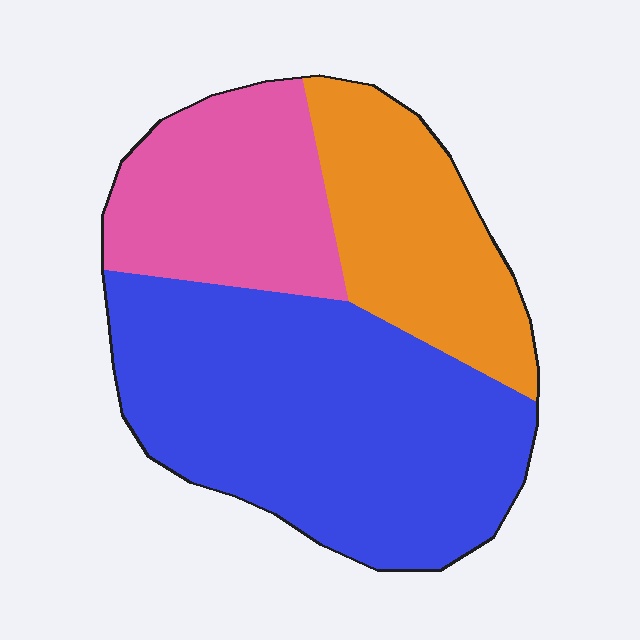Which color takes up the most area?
Blue, at roughly 50%.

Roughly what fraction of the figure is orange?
Orange covers around 25% of the figure.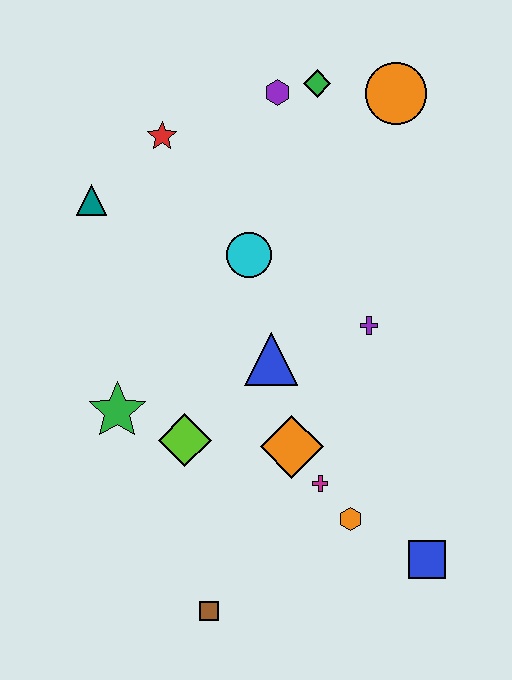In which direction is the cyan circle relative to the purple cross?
The cyan circle is to the left of the purple cross.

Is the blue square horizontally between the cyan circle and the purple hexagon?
No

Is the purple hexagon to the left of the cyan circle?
No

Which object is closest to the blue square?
The orange hexagon is closest to the blue square.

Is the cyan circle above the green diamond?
No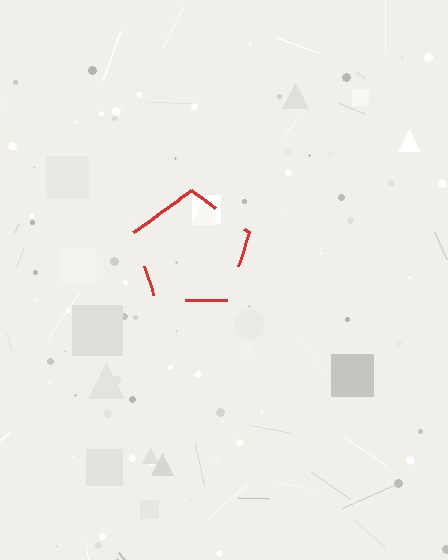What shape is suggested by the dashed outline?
The dashed outline suggests a pentagon.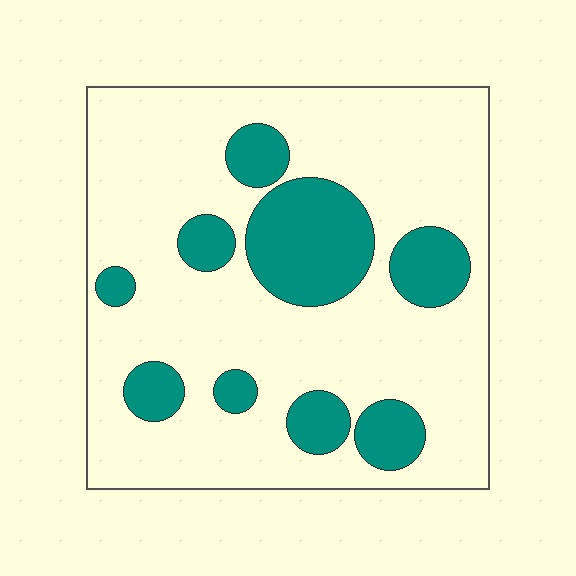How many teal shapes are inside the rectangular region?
9.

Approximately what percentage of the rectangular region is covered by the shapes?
Approximately 25%.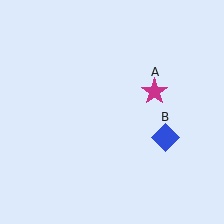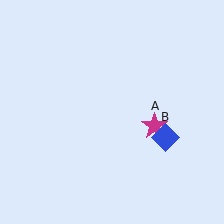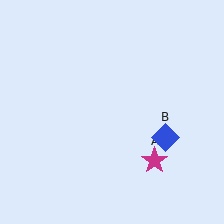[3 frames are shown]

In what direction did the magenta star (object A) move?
The magenta star (object A) moved down.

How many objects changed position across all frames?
1 object changed position: magenta star (object A).